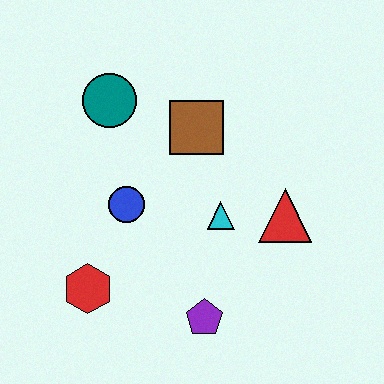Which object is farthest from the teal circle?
The purple pentagon is farthest from the teal circle.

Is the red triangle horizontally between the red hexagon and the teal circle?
No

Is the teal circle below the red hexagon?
No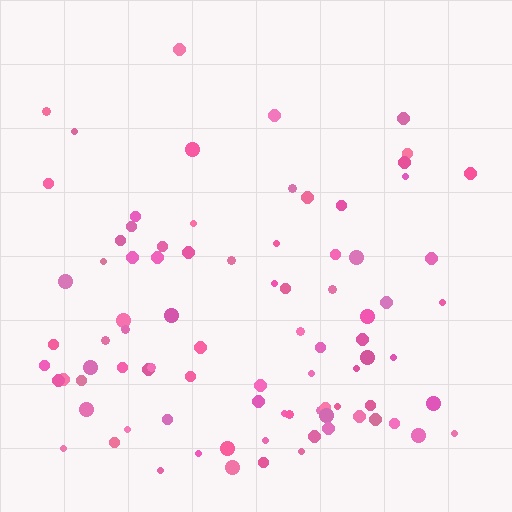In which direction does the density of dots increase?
From top to bottom, with the bottom side densest.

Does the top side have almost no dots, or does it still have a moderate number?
Still a moderate number, just noticeably fewer than the bottom.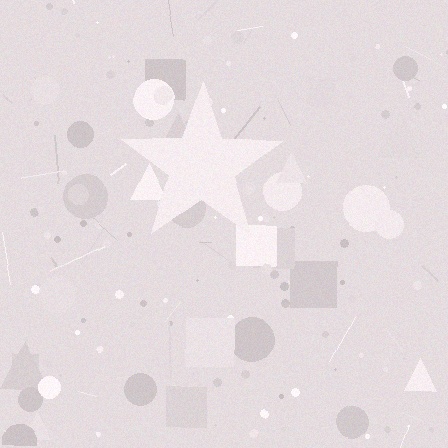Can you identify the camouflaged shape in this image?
The camouflaged shape is a star.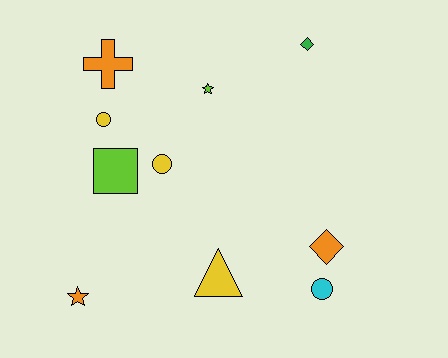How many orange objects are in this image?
There are 3 orange objects.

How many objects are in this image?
There are 10 objects.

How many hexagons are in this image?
There are no hexagons.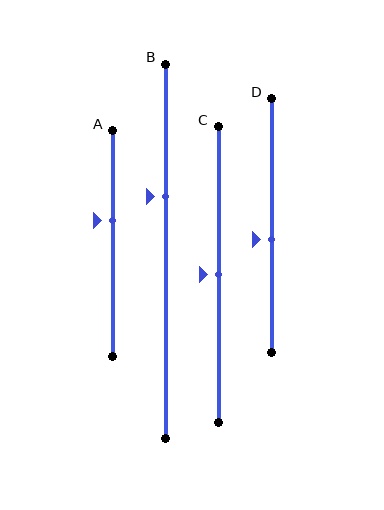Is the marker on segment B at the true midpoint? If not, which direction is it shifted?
No, the marker on segment B is shifted upward by about 15% of the segment length.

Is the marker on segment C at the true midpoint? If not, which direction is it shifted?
Yes, the marker on segment C is at the true midpoint.